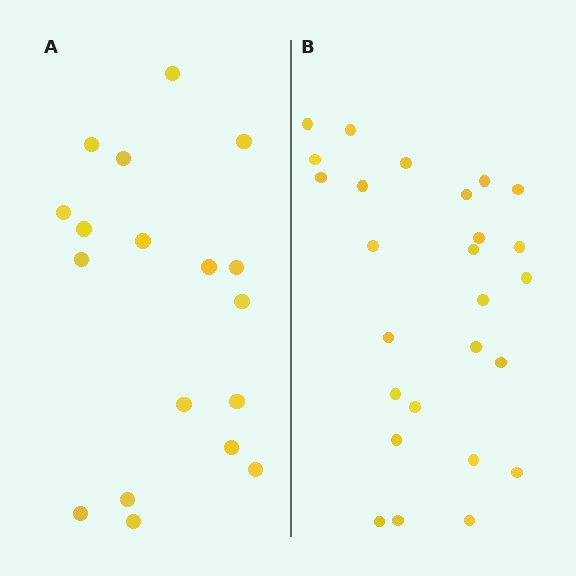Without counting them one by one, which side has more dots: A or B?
Region B (the right region) has more dots.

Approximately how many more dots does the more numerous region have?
Region B has roughly 8 or so more dots than region A.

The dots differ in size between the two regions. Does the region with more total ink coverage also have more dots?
No. Region A has more total ink coverage because its dots are larger, but region B actually contains more individual dots. Total area can be misleading — the number of items is what matters here.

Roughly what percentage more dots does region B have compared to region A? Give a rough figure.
About 45% more.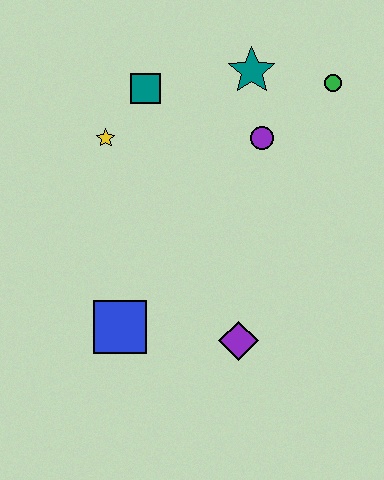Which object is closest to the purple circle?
The teal star is closest to the purple circle.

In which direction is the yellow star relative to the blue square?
The yellow star is above the blue square.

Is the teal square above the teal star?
No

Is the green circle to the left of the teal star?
No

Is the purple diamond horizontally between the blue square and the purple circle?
Yes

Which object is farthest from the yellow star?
The purple diamond is farthest from the yellow star.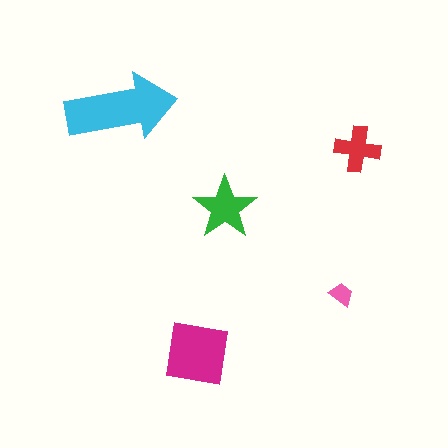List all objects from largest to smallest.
The cyan arrow, the magenta square, the green star, the red cross, the pink trapezoid.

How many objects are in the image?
There are 5 objects in the image.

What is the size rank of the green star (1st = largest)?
3rd.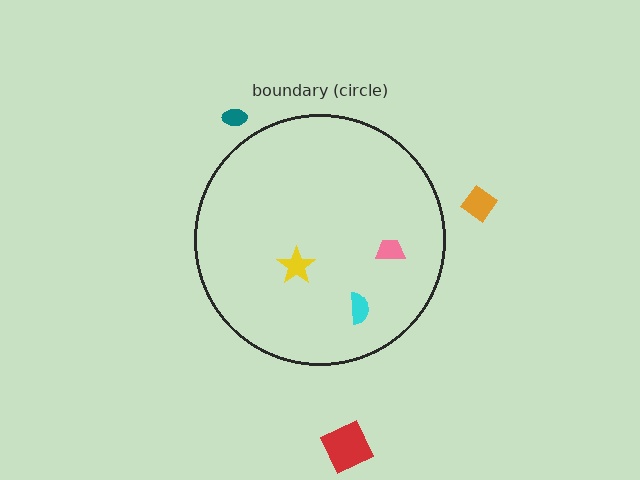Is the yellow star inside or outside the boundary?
Inside.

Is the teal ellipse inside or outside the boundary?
Outside.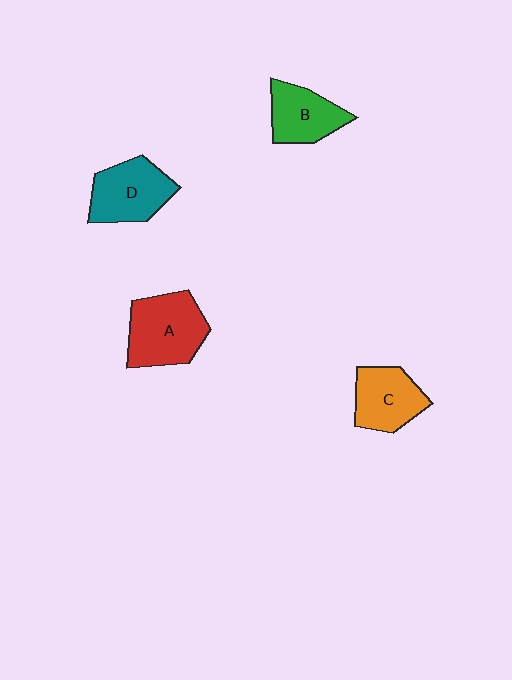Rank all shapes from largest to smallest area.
From largest to smallest: A (red), D (teal), C (orange), B (green).